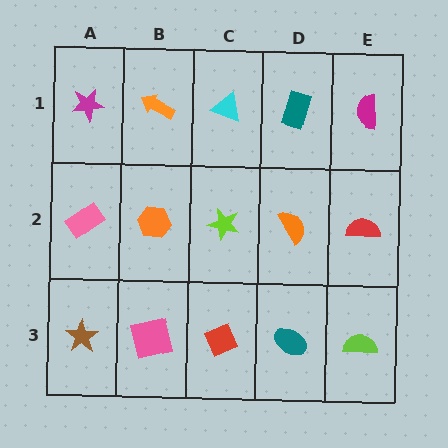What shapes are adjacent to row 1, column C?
A lime star (row 2, column C), an orange arrow (row 1, column B), a teal rectangle (row 1, column D).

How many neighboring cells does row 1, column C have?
3.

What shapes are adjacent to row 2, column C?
A cyan triangle (row 1, column C), a red diamond (row 3, column C), an orange hexagon (row 2, column B), an orange semicircle (row 2, column D).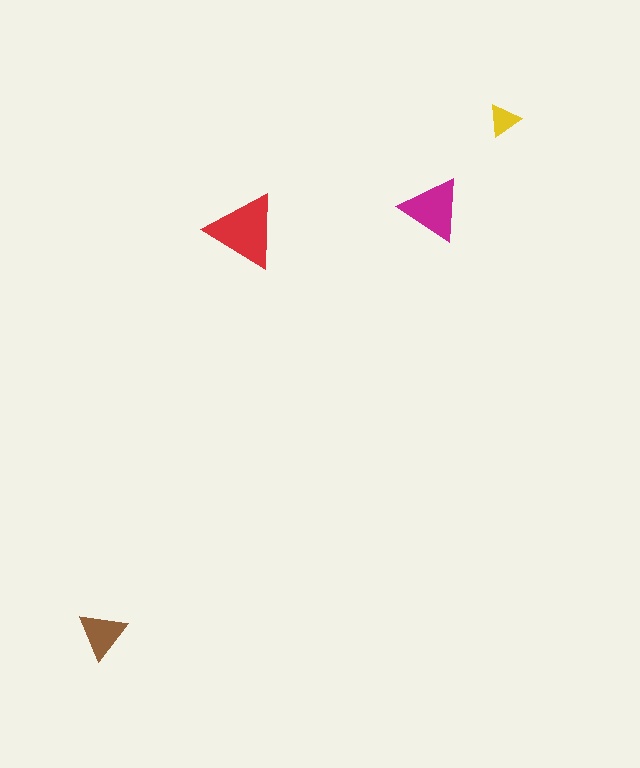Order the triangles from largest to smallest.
the red one, the magenta one, the brown one, the yellow one.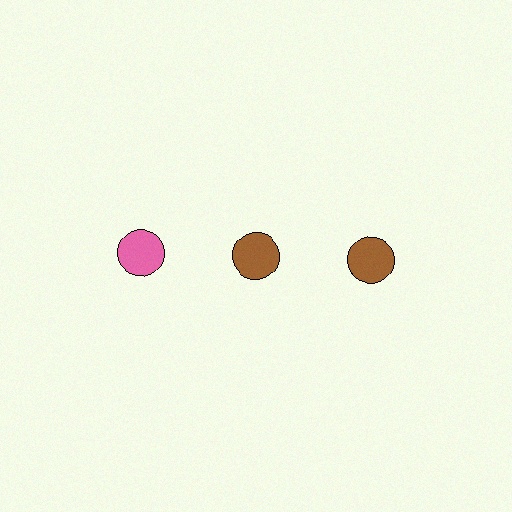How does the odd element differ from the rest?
It has a different color: pink instead of brown.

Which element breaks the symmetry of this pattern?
The pink circle in the top row, leftmost column breaks the symmetry. All other shapes are brown circles.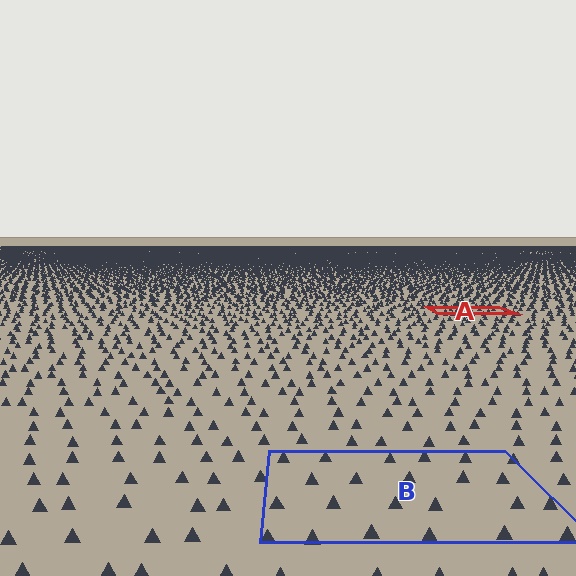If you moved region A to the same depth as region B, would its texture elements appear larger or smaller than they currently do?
They would appear larger. At a closer depth, the same texture elements are projected at a bigger on-screen size.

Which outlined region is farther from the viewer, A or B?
Region A is farther from the viewer — the texture elements inside it appear smaller and more densely packed.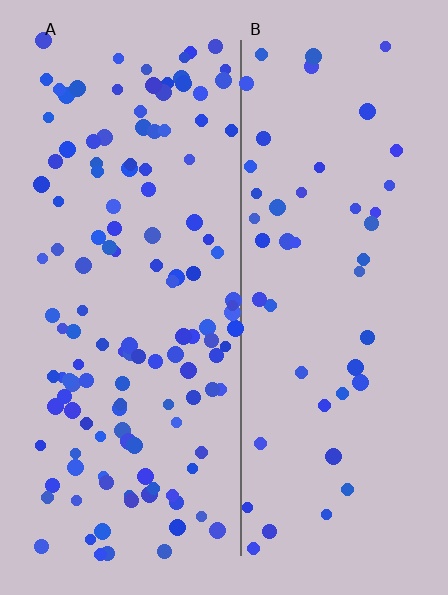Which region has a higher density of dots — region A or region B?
A (the left).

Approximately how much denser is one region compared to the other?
Approximately 2.7× — region A over region B.